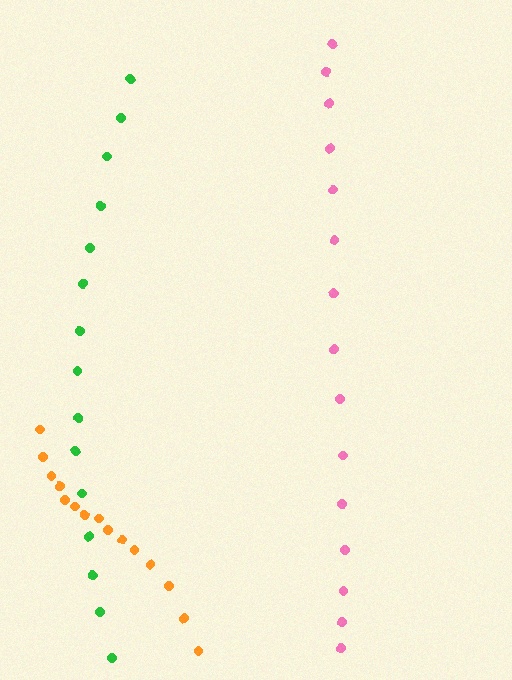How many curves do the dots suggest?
There are 3 distinct paths.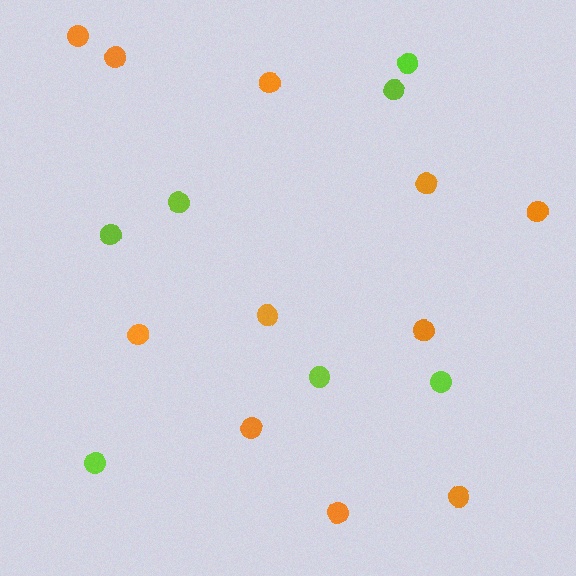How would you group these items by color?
There are 2 groups: one group of orange circles (11) and one group of lime circles (7).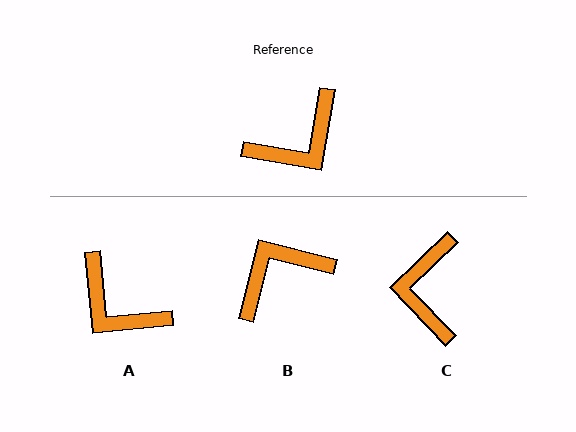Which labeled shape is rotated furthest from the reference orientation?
B, about 175 degrees away.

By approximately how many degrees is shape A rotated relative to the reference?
Approximately 75 degrees clockwise.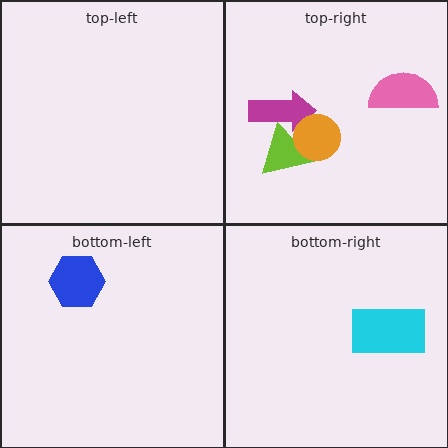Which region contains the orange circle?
The top-right region.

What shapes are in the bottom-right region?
The cyan rectangle.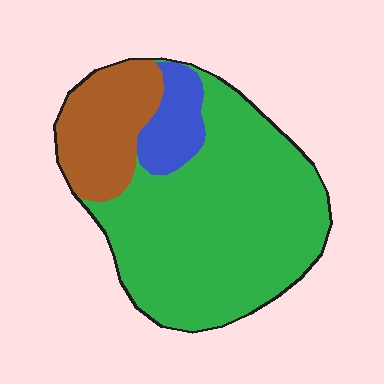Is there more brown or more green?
Green.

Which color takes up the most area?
Green, at roughly 70%.